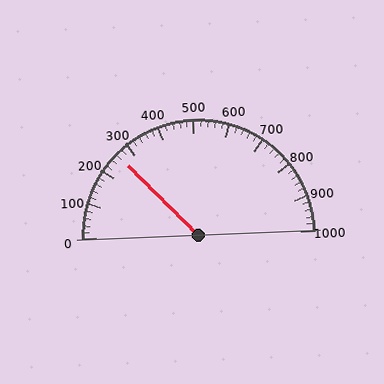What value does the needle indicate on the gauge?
The needle indicates approximately 260.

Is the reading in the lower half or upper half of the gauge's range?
The reading is in the lower half of the range (0 to 1000).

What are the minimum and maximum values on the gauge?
The gauge ranges from 0 to 1000.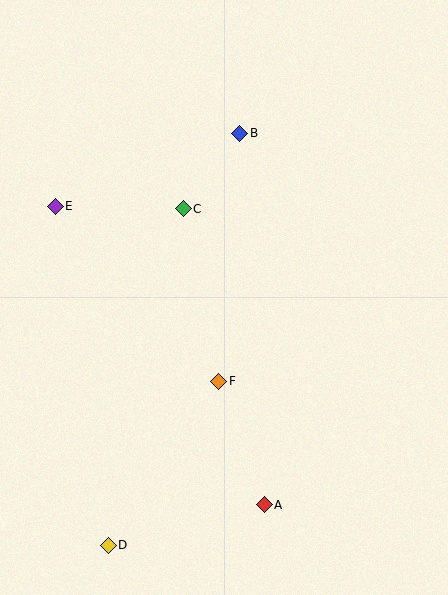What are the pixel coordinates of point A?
Point A is at (264, 505).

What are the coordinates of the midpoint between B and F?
The midpoint between B and F is at (229, 257).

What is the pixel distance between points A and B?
The distance between A and B is 372 pixels.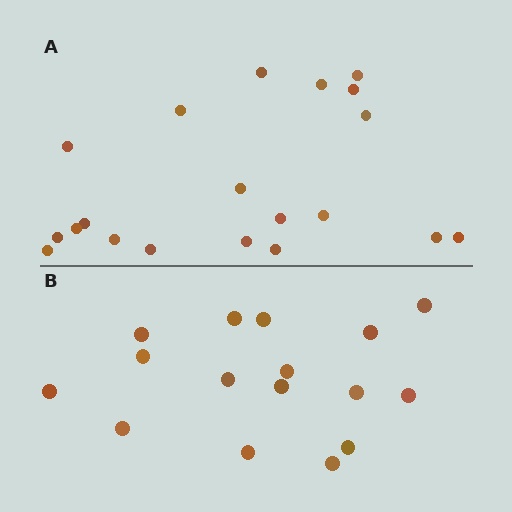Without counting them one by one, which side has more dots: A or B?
Region A (the top region) has more dots.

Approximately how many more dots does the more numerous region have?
Region A has about 4 more dots than region B.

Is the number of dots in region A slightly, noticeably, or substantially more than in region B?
Region A has noticeably more, but not dramatically so. The ratio is roughly 1.2 to 1.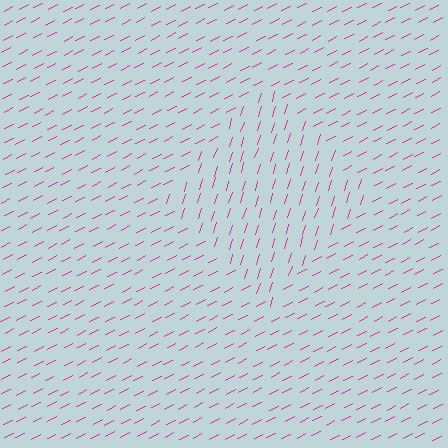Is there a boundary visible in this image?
Yes, there is a texture boundary formed by a change in line orientation.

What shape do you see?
I see a diamond.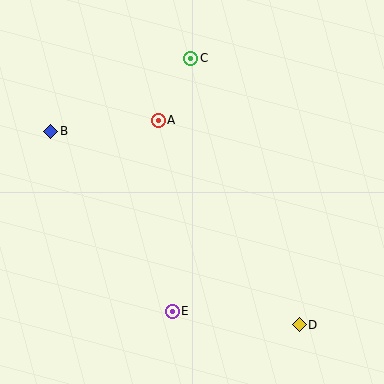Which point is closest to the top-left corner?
Point B is closest to the top-left corner.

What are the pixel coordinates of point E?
Point E is at (172, 311).